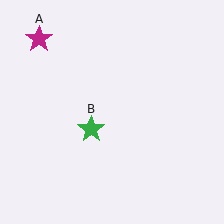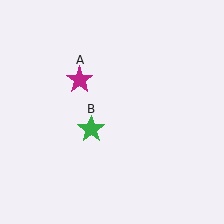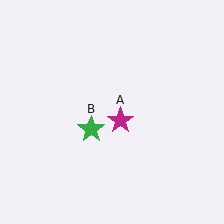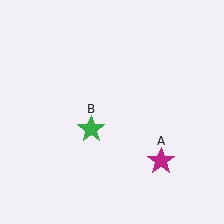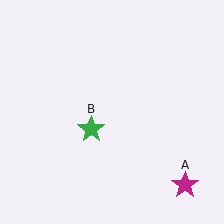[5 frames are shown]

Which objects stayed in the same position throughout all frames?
Green star (object B) remained stationary.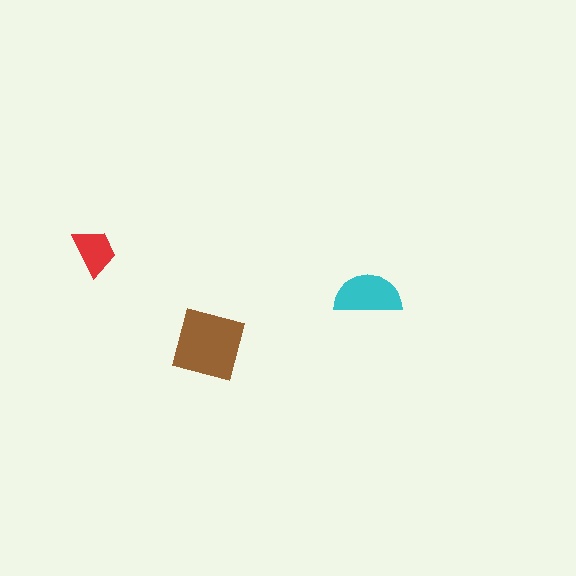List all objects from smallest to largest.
The red trapezoid, the cyan semicircle, the brown square.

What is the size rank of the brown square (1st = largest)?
1st.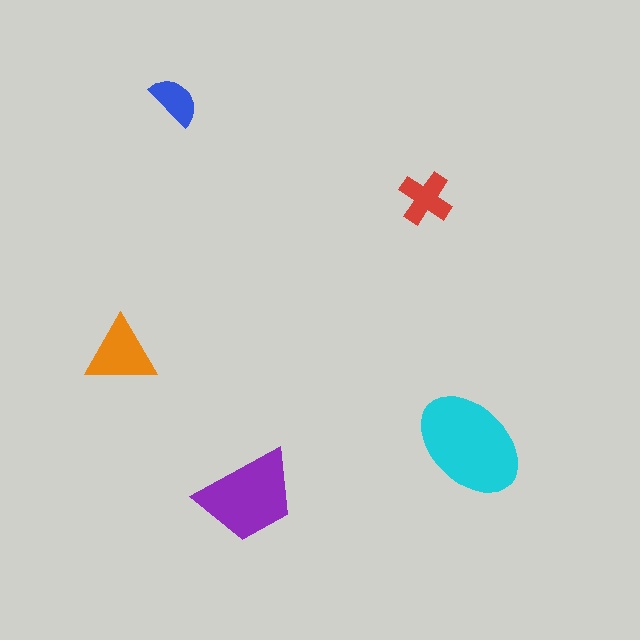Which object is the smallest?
The blue semicircle.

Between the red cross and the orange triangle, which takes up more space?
The orange triangle.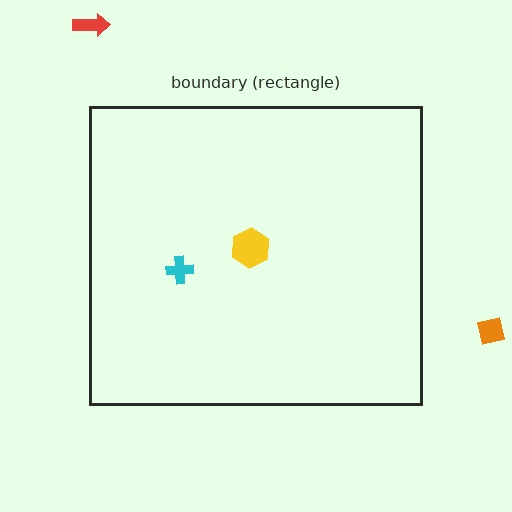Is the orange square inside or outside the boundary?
Outside.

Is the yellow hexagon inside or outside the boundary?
Inside.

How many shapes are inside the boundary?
2 inside, 2 outside.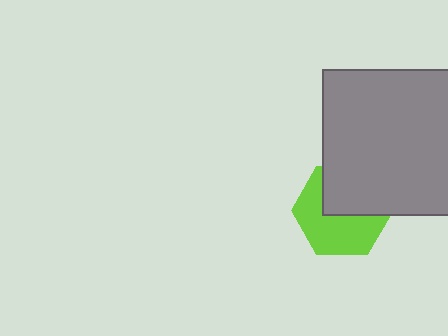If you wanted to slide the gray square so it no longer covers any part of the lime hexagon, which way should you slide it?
Slide it up — that is the most direct way to separate the two shapes.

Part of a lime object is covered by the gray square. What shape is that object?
It is a hexagon.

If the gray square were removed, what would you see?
You would see the complete lime hexagon.